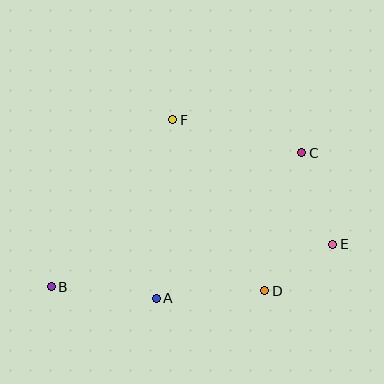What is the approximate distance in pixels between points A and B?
The distance between A and B is approximately 106 pixels.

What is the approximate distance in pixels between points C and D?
The distance between C and D is approximately 143 pixels.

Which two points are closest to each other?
Points D and E are closest to each other.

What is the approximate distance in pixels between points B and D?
The distance between B and D is approximately 214 pixels.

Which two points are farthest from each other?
Points B and E are farthest from each other.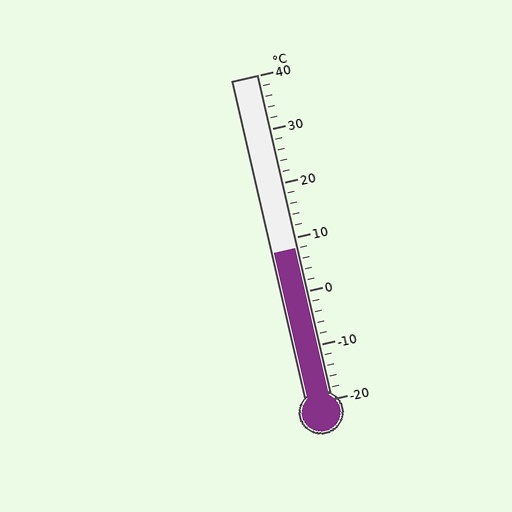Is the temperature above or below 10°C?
The temperature is below 10°C.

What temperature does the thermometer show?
The thermometer shows approximately 8°C.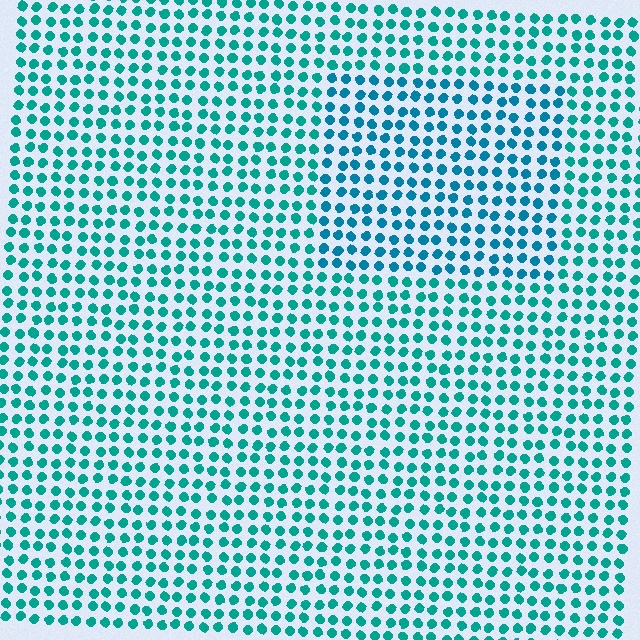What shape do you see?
I see a rectangle.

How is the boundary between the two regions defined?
The boundary is defined purely by a slight shift in hue (about 20 degrees). Spacing, size, and orientation are identical on both sides.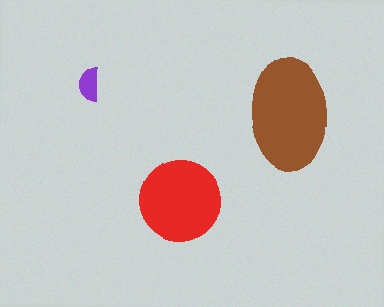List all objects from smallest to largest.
The purple semicircle, the red circle, the brown ellipse.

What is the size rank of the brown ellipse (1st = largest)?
1st.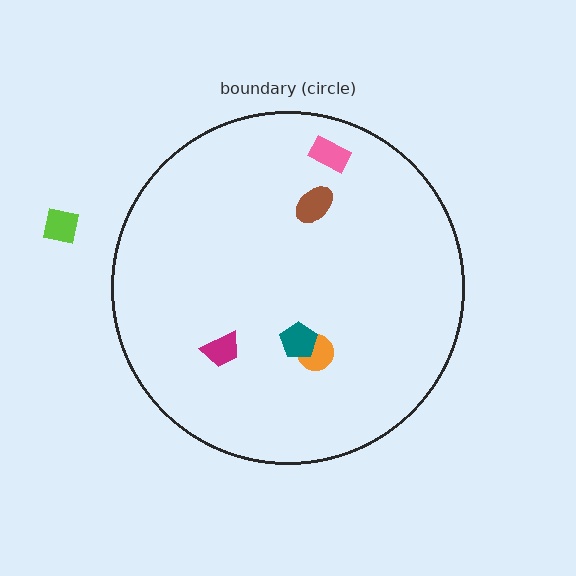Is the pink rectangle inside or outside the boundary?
Inside.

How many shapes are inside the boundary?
5 inside, 1 outside.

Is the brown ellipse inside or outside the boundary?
Inside.